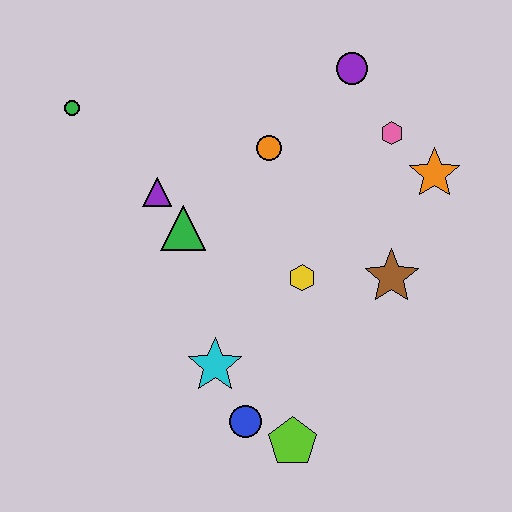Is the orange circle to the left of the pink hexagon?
Yes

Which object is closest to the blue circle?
The lime pentagon is closest to the blue circle.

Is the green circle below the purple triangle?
No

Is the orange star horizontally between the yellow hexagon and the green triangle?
No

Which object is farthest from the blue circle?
The purple circle is farthest from the blue circle.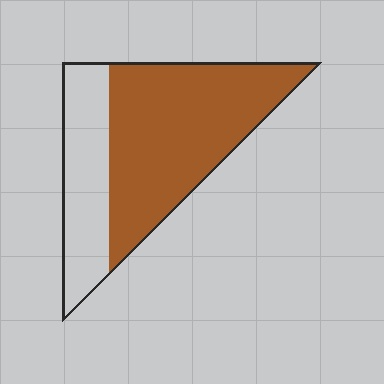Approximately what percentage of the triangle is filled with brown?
Approximately 65%.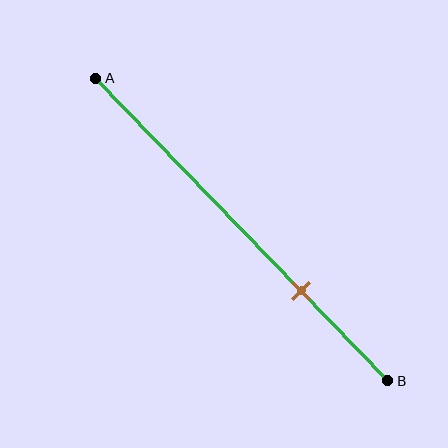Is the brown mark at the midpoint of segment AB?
No, the mark is at about 70% from A, not at the 50% midpoint.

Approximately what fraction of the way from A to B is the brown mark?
The brown mark is approximately 70% of the way from A to B.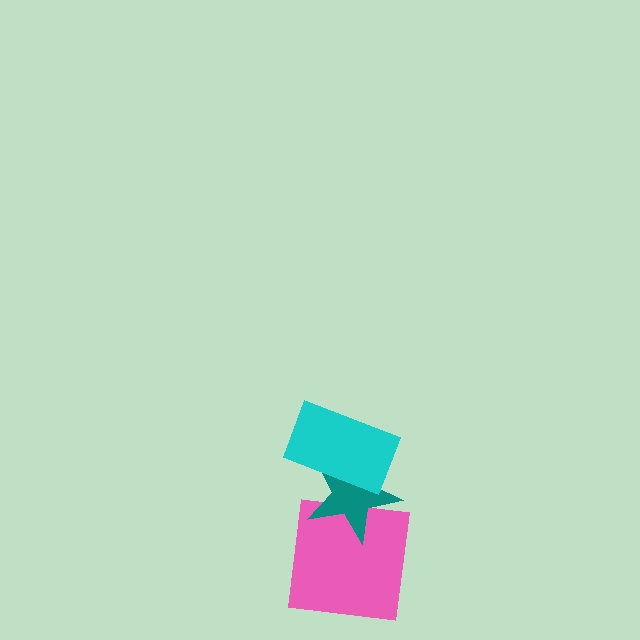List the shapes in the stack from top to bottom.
From top to bottom: the cyan rectangle, the teal star, the pink square.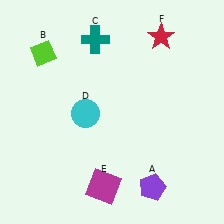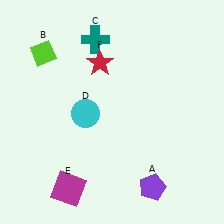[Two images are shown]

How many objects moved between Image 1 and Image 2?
2 objects moved between the two images.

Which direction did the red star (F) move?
The red star (F) moved left.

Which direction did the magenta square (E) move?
The magenta square (E) moved left.